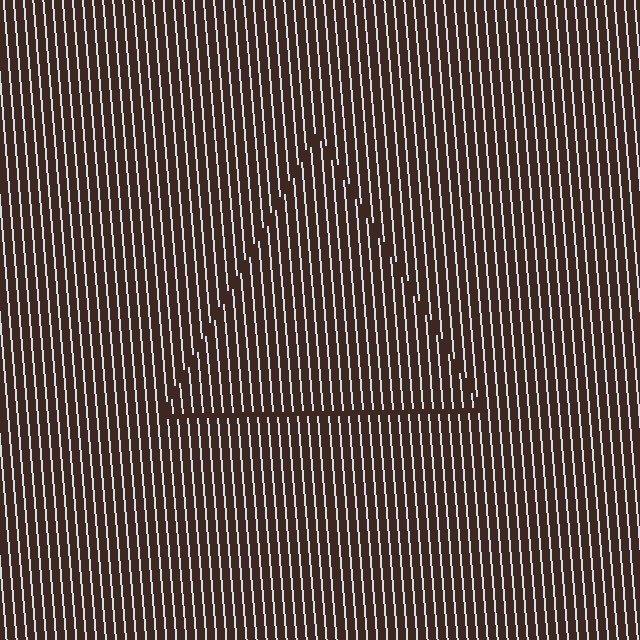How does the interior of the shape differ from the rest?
The interior of the shape contains the same grating, shifted by half a period — the contour is defined by the phase discontinuity where line-ends from the inner and outer gratings abut.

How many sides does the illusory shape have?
3 sides — the line-ends trace a triangle.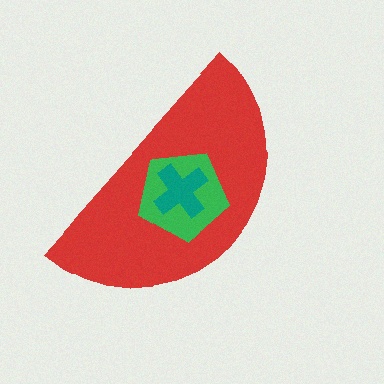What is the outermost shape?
The red semicircle.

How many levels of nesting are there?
3.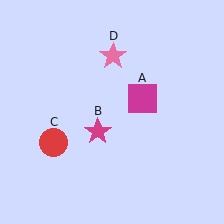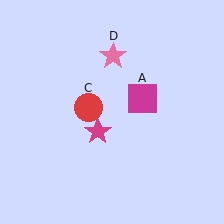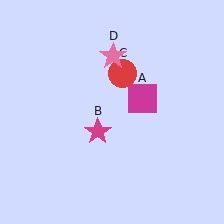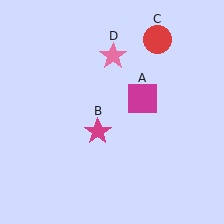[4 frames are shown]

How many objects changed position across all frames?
1 object changed position: red circle (object C).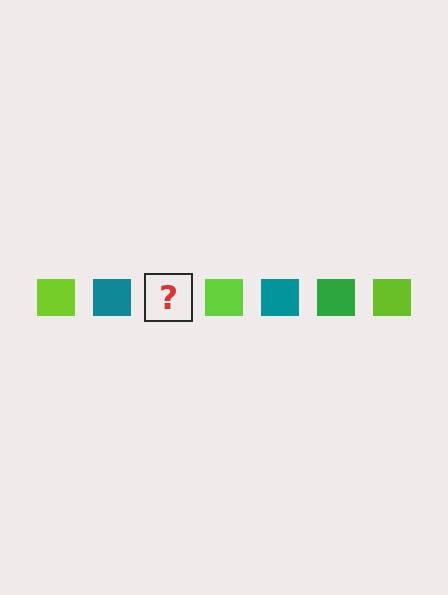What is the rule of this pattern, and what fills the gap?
The rule is that the pattern cycles through lime, teal, green squares. The gap should be filled with a green square.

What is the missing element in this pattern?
The missing element is a green square.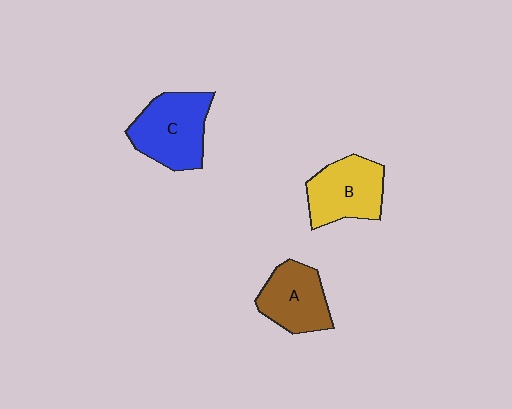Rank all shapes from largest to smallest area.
From largest to smallest: C (blue), B (yellow), A (brown).